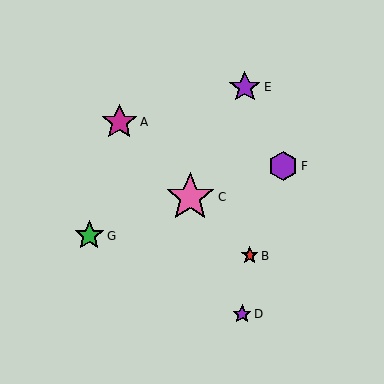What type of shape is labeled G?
Shape G is a green star.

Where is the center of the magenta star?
The center of the magenta star is at (119, 122).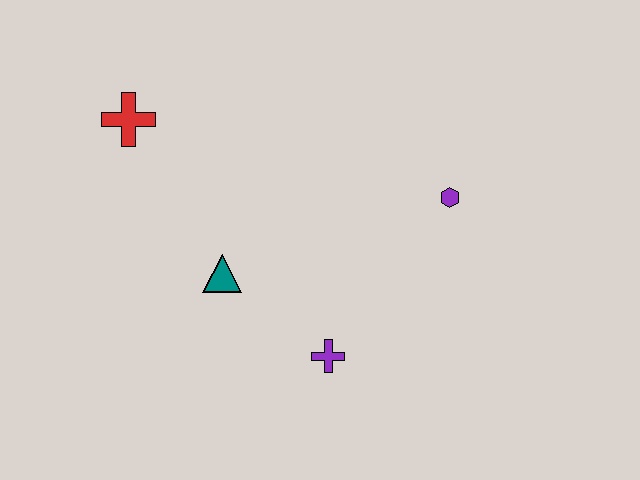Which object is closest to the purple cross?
The teal triangle is closest to the purple cross.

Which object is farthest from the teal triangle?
The purple hexagon is farthest from the teal triangle.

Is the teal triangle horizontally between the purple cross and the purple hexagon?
No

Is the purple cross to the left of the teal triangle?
No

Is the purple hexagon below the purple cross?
No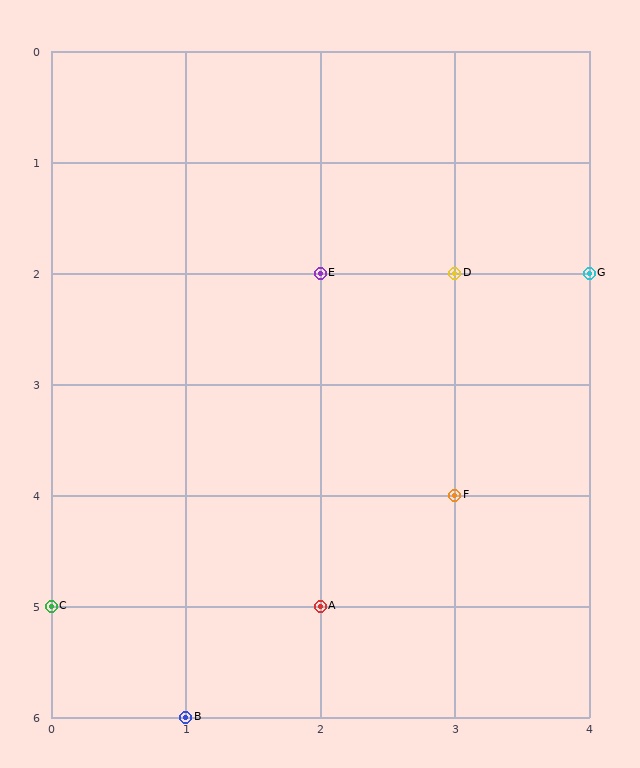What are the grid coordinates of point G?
Point G is at grid coordinates (4, 2).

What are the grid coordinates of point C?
Point C is at grid coordinates (0, 5).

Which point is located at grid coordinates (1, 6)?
Point B is at (1, 6).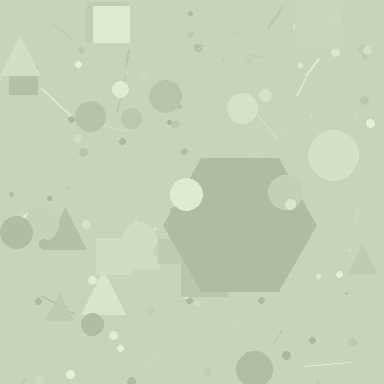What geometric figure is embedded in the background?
A hexagon is embedded in the background.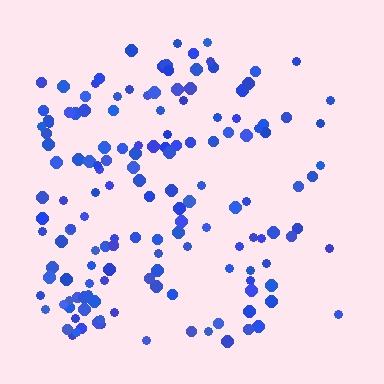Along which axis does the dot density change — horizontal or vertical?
Horizontal.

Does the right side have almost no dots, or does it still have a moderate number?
Still a moderate number, just noticeably fewer than the left.